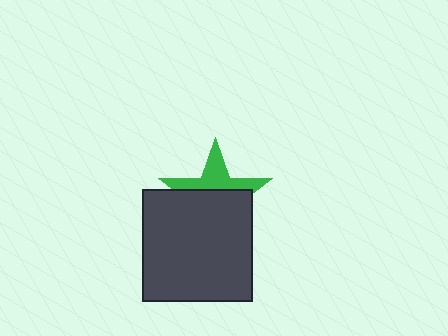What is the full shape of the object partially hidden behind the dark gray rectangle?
The partially hidden object is a green star.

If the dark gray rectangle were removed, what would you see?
You would see the complete green star.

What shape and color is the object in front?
The object in front is a dark gray rectangle.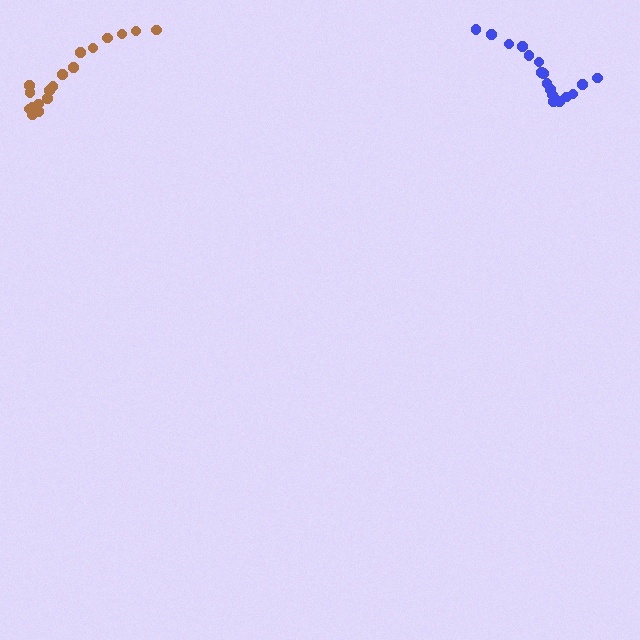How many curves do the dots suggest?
There are 2 distinct paths.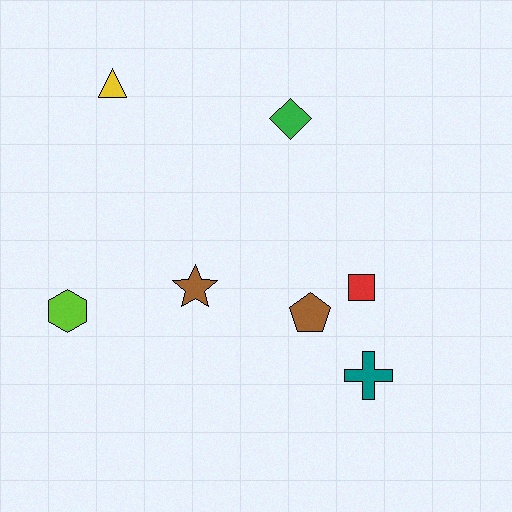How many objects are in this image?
There are 7 objects.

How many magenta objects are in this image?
There are no magenta objects.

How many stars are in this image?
There is 1 star.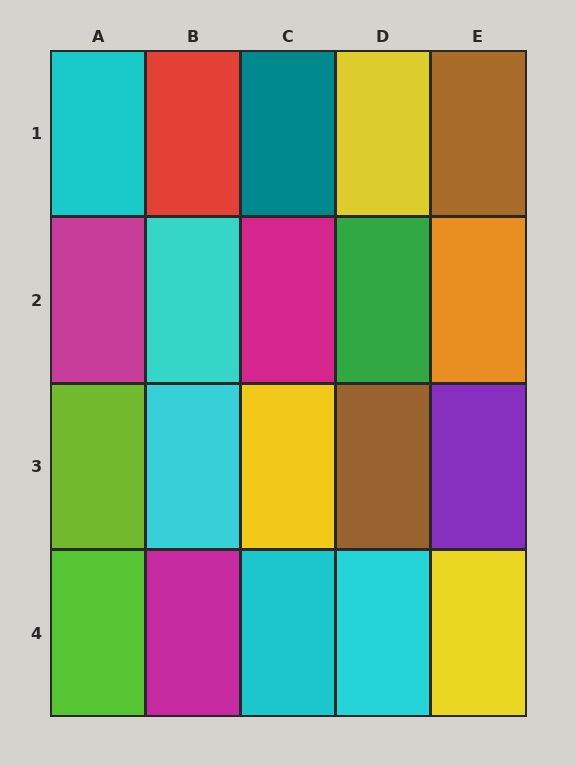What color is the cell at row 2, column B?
Cyan.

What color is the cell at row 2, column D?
Green.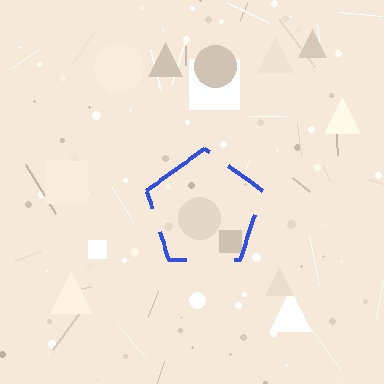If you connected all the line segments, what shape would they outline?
They would outline a pentagon.